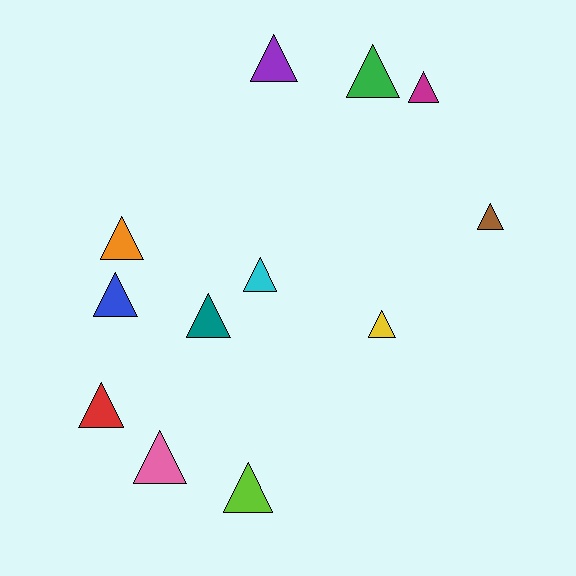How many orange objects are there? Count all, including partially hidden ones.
There is 1 orange object.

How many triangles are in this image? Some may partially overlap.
There are 12 triangles.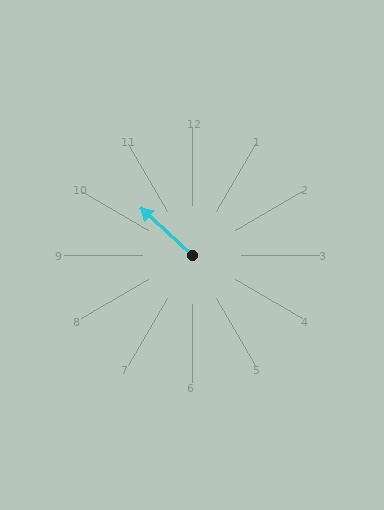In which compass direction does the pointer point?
Northwest.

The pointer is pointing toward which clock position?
Roughly 10 o'clock.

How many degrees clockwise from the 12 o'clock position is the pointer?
Approximately 313 degrees.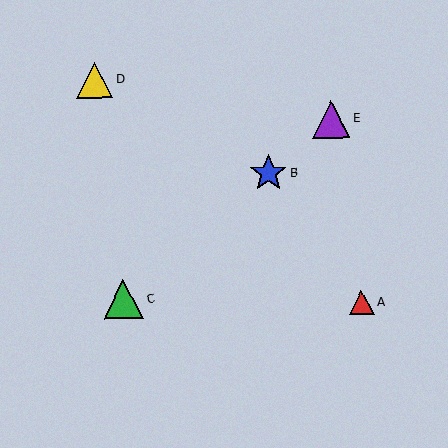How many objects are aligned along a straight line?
3 objects (B, C, E) are aligned along a straight line.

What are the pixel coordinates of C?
Object C is at (124, 299).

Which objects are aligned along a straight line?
Objects B, C, E are aligned along a straight line.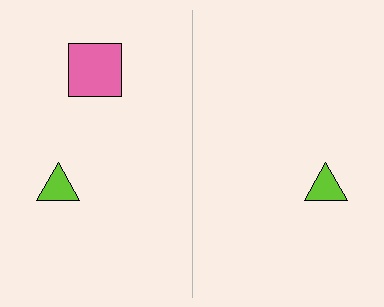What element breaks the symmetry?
A pink square is missing from the right side.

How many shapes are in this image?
There are 3 shapes in this image.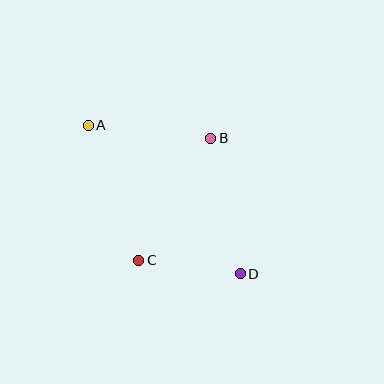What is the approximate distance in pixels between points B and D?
The distance between B and D is approximately 138 pixels.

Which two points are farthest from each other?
Points A and D are farthest from each other.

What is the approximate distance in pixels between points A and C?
The distance between A and C is approximately 144 pixels.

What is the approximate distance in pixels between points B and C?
The distance between B and C is approximately 141 pixels.